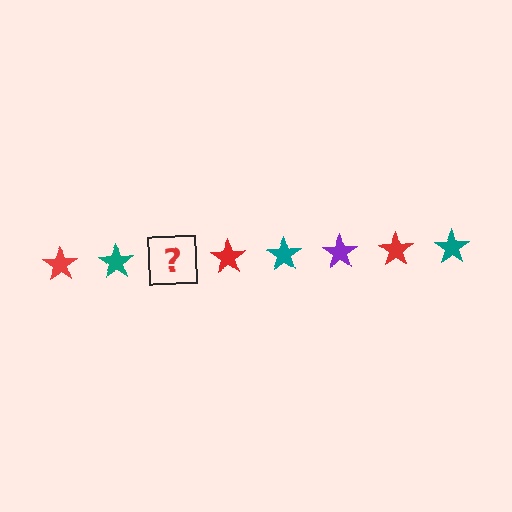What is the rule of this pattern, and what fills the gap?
The rule is that the pattern cycles through red, teal, purple stars. The gap should be filled with a purple star.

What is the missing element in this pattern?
The missing element is a purple star.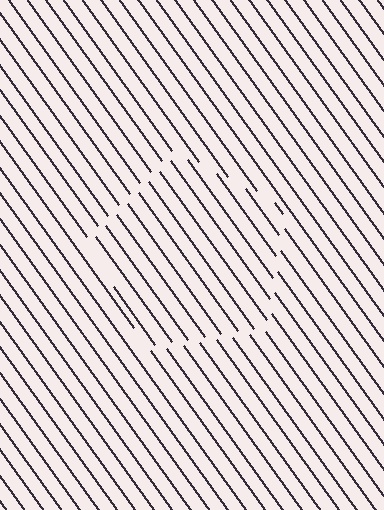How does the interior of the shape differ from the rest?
The interior of the shape contains the same grating, shifted by half a period — the contour is defined by the phase discontinuity where line-ends from the inner and outer gratings abut.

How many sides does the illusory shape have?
5 sides — the line-ends trace a pentagon.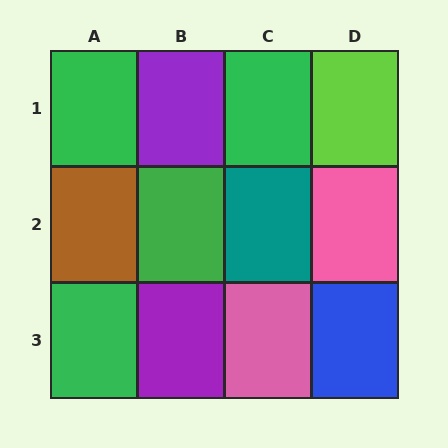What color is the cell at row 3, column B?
Purple.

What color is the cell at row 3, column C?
Pink.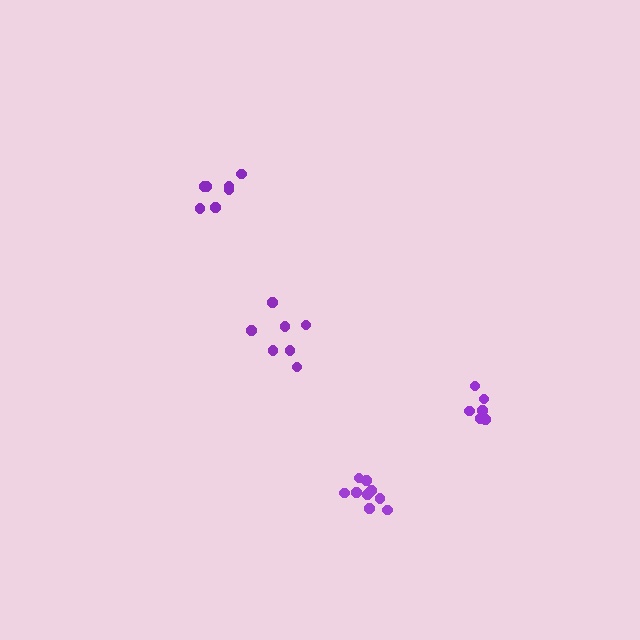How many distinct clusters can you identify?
There are 4 distinct clusters.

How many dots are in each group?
Group 1: 6 dots, Group 2: 7 dots, Group 3: 7 dots, Group 4: 9 dots (29 total).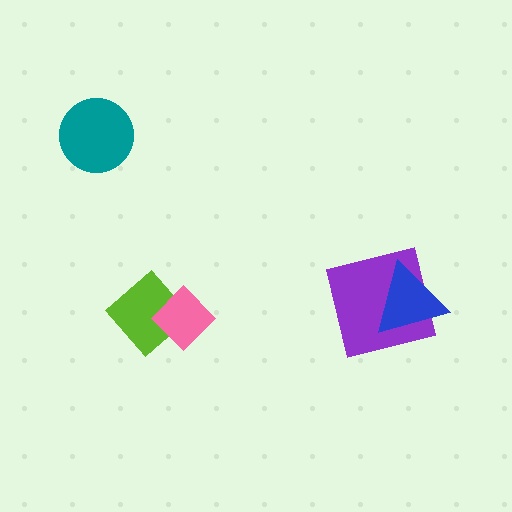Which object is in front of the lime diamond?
The pink diamond is in front of the lime diamond.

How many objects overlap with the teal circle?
0 objects overlap with the teal circle.